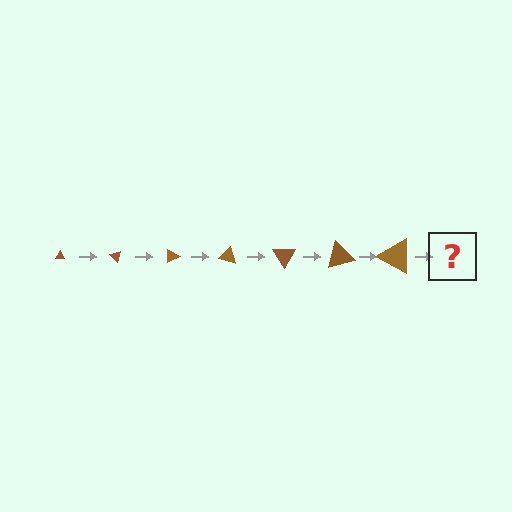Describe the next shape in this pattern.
It should be a triangle, larger than the previous one and rotated 315 degrees from the start.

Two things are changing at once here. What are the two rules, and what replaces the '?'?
The two rules are that the triangle grows larger each step and it rotates 45 degrees each step. The '?' should be a triangle, larger than the previous one and rotated 315 degrees from the start.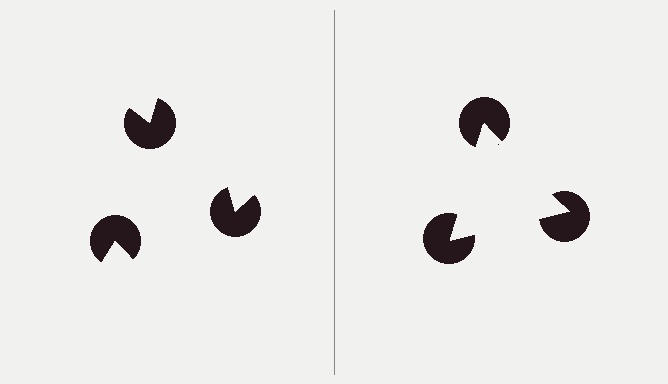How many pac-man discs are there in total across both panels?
6 — 3 on each side.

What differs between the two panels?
The pac-man discs are positioned identically on both sides; only the wedge orientations differ. On the right they align to a triangle; on the left they are misaligned.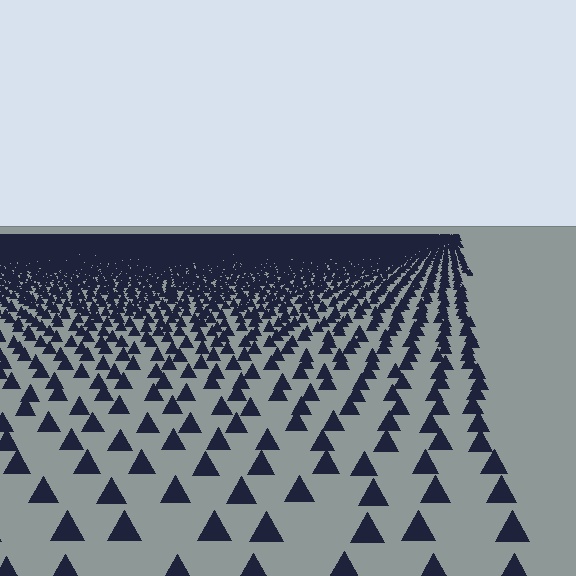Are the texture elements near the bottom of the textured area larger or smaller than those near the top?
Larger. Near the bottom, elements are closer to the viewer and appear at a bigger on-screen size.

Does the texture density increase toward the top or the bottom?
Density increases toward the top.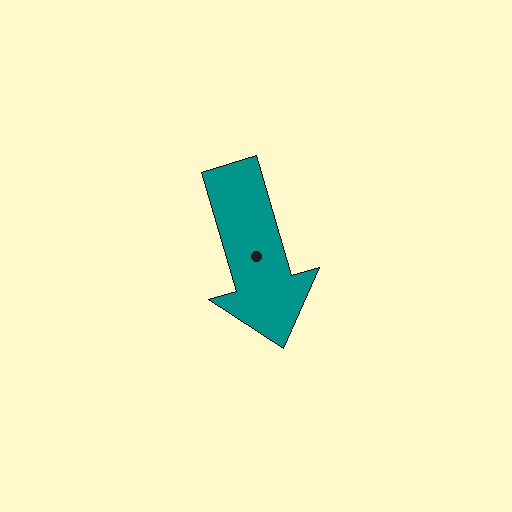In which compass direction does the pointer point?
South.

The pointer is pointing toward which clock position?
Roughly 5 o'clock.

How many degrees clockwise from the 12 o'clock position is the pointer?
Approximately 164 degrees.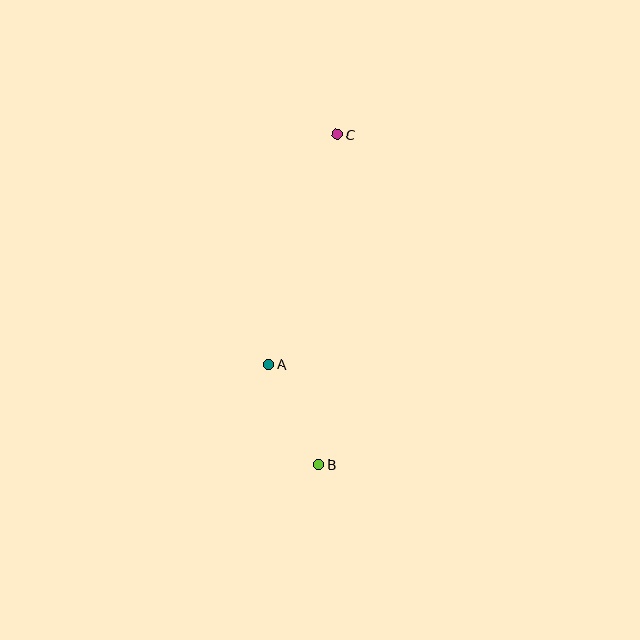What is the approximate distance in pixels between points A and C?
The distance between A and C is approximately 240 pixels.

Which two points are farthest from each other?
Points B and C are farthest from each other.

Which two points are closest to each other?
Points A and B are closest to each other.